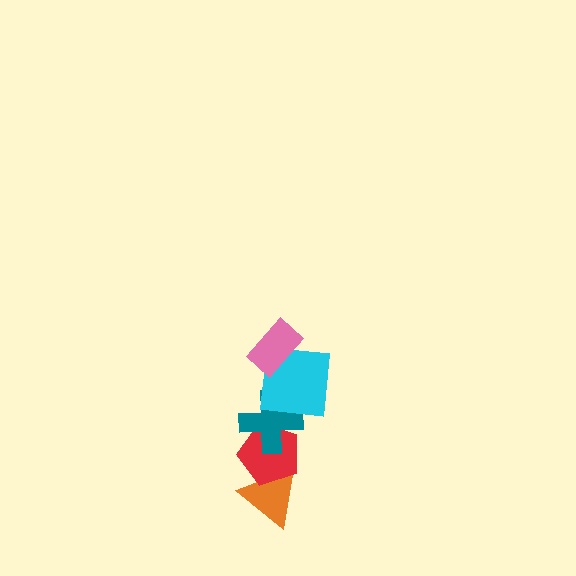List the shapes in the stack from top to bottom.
From top to bottom: the pink rectangle, the cyan square, the teal cross, the red pentagon, the orange triangle.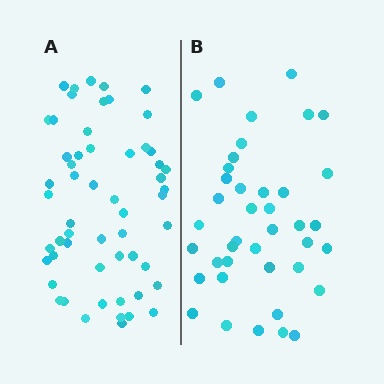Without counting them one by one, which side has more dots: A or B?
Region A (the left region) has more dots.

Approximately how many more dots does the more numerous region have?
Region A has approximately 15 more dots than region B.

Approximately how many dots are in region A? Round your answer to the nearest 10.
About 60 dots. (The exact count is 56, which rounds to 60.)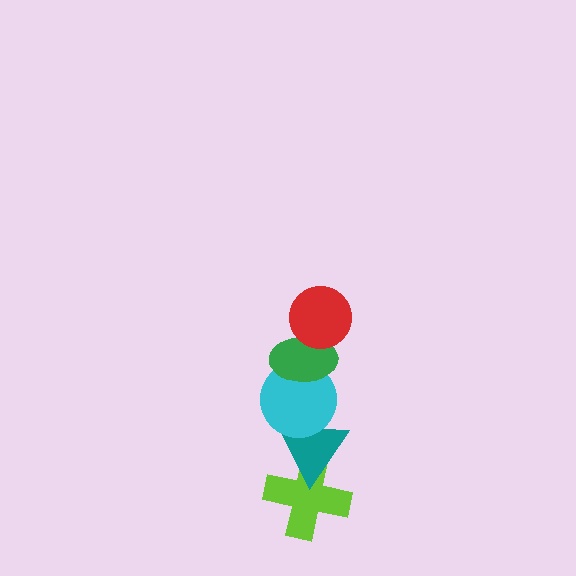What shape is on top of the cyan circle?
The green ellipse is on top of the cyan circle.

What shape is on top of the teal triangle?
The cyan circle is on top of the teal triangle.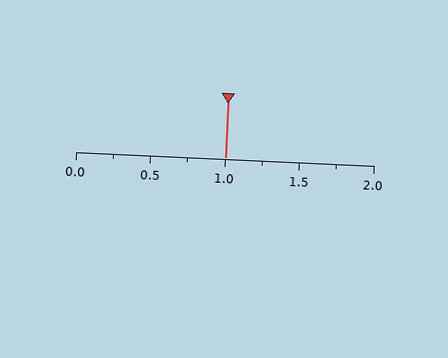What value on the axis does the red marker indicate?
The marker indicates approximately 1.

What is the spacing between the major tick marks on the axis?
The major ticks are spaced 0.5 apart.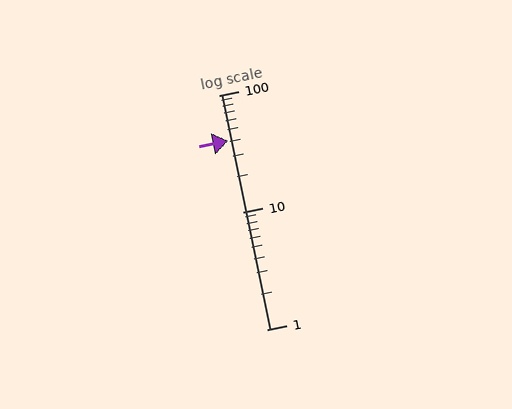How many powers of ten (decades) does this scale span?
The scale spans 2 decades, from 1 to 100.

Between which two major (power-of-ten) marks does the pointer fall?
The pointer is between 10 and 100.